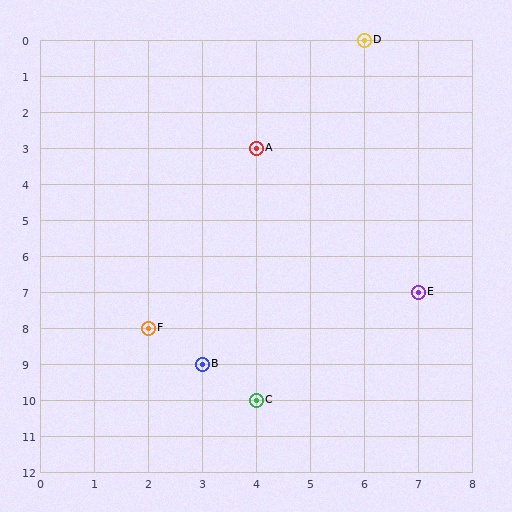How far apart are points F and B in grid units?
Points F and B are 1 column and 1 row apart (about 1.4 grid units diagonally).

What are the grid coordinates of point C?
Point C is at grid coordinates (4, 10).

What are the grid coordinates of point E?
Point E is at grid coordinates (7, 7).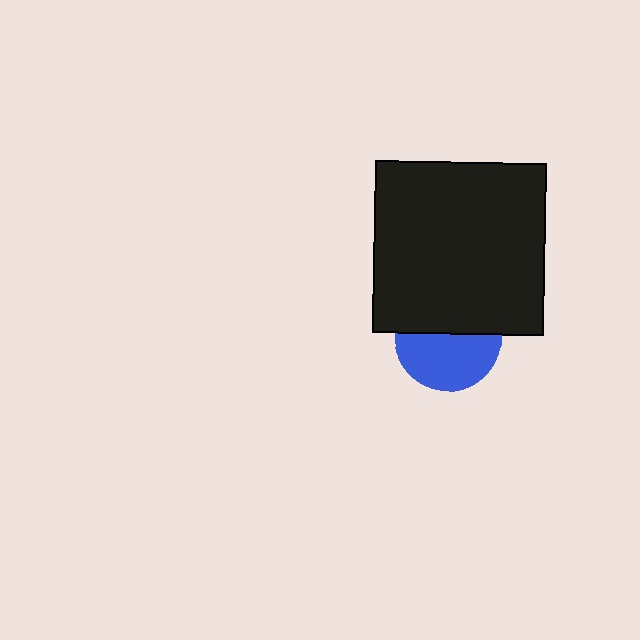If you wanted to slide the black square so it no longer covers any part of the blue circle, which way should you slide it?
Slide it up — that is the most direct way to separate the two shapes.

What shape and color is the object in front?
The object in front is a black square.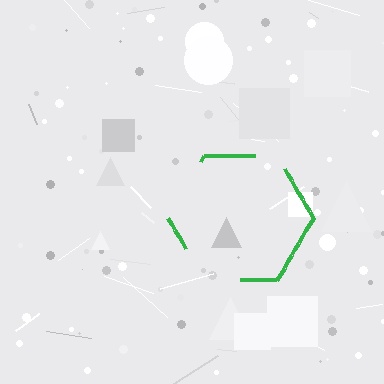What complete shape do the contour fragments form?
The contour fragments form a hexagon.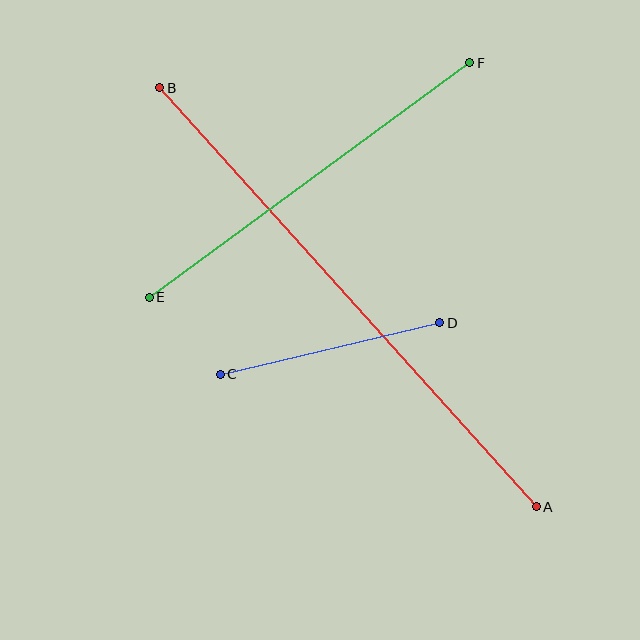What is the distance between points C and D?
The distance is approximately 225 pixels.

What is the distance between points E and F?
The distance is approximately 397 pixels.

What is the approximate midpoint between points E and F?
The midpoint is at approximately (310, 180) pixels.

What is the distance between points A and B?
The distance is approximately 563 pixels.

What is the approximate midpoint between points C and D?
The midpoint is at approximately (330, 348) pixels.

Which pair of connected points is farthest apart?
Points A and B are farthest apart.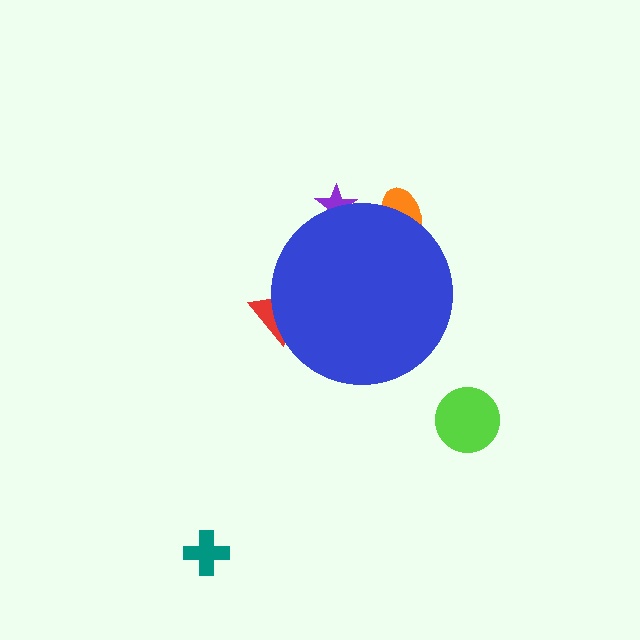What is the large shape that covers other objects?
A blue circle.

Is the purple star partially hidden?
Yes, the purple star is partially hidden behind the blue circle.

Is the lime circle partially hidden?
No, the lime circle is fully visible.